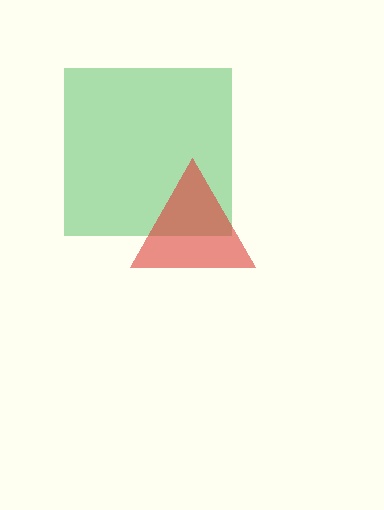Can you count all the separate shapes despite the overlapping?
Yes, there are 2 separate shapes.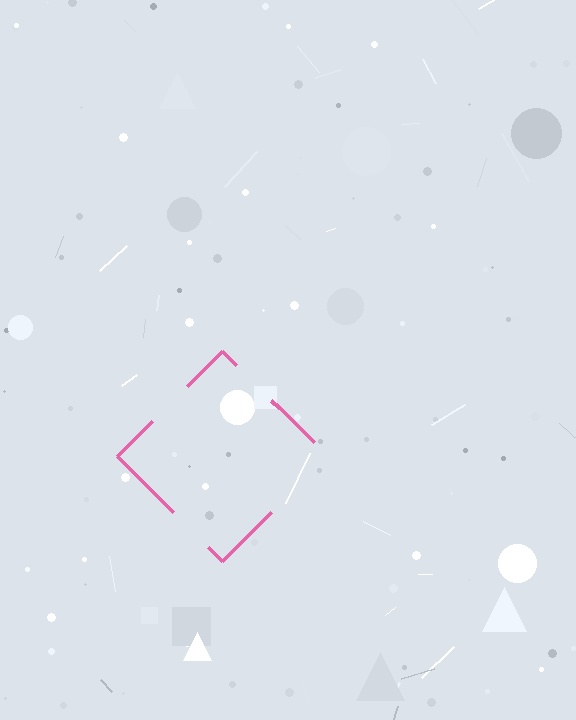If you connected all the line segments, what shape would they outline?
They would outline a diamond.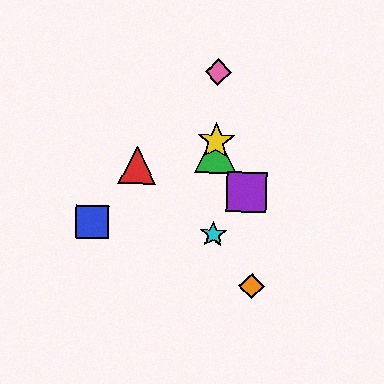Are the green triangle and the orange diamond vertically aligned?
No, the green triangle is at x≈216 and the orange diamond is at x≈252.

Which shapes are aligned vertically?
The green triangle, the yellow star, the cyan star, the pink diamond are aligned vertically.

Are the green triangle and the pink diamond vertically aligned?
Yes, both are at x≈216.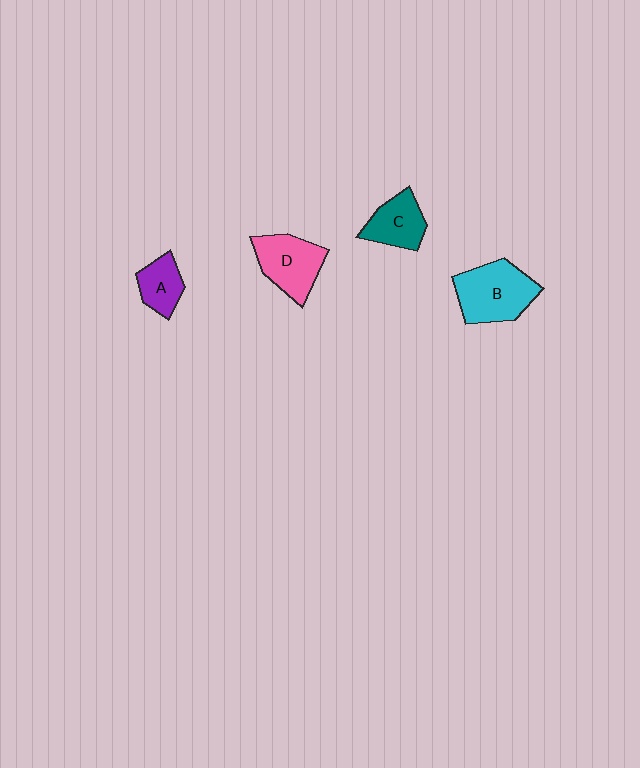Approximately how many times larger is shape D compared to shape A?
Approximately 1.6 times.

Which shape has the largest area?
Shape B (cyan).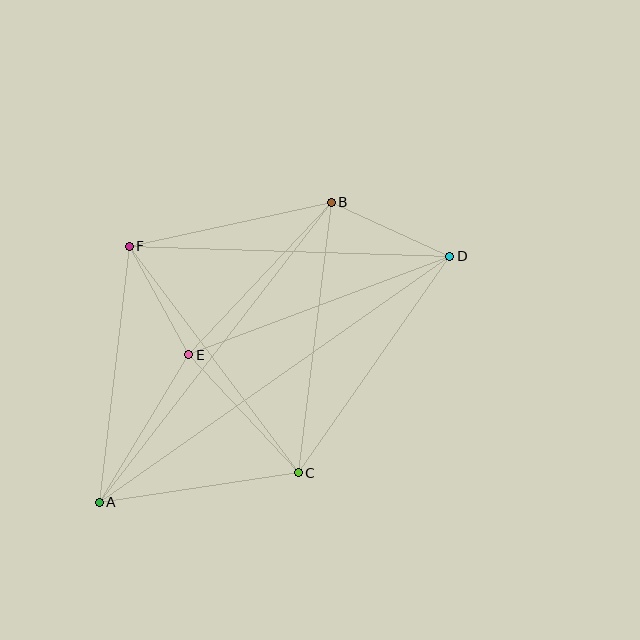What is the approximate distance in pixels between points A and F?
The distance between A and F is approximately 257 pixels.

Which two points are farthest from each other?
Points A and D are farthest from each other.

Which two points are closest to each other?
Points E and F are closest to each other.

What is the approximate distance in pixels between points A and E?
The distance between A and E is approximately 172 pixels.